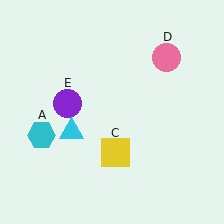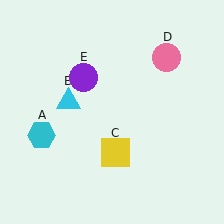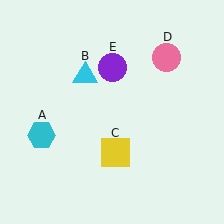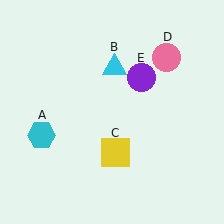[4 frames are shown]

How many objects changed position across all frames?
2 objects changed position: cyan triangle (object B), purple circle (object E).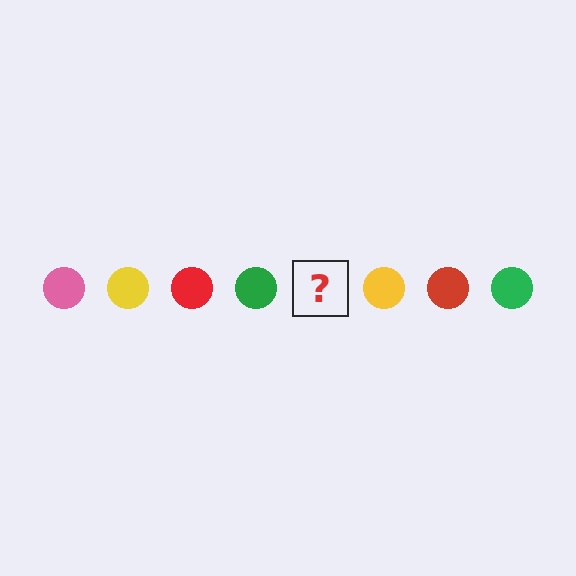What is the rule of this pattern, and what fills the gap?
The rule is that the pattern cycles through pink, yellow, red, green circles. The gap should be filled with a pink circle.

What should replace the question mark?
The question mark should be replaced with a pink circle.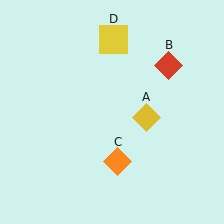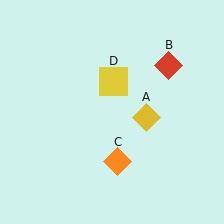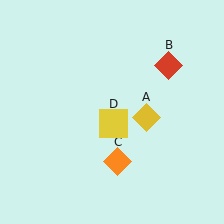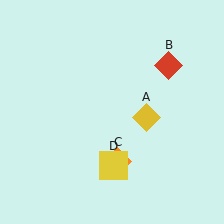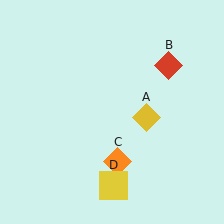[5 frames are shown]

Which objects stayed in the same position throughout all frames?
Yellow diamond (object A) and red diamond (object B) and orange diamond (object C) remained stationary.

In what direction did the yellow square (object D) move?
The yellow square (object D) moved down.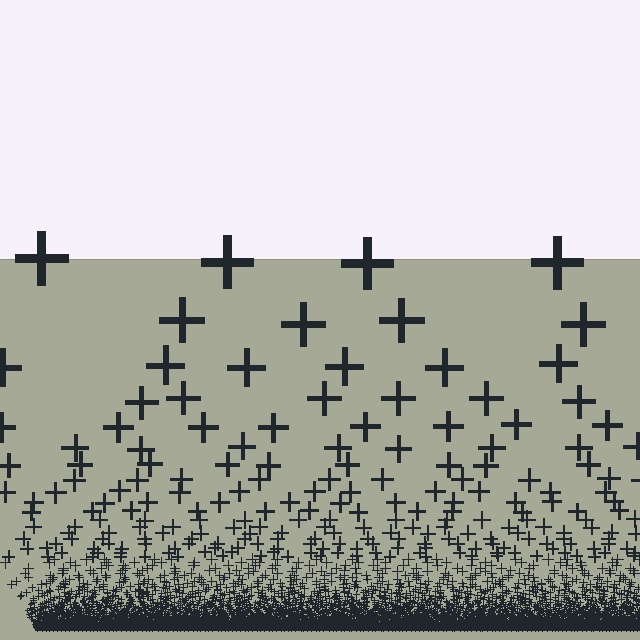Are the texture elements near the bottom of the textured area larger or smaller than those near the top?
Smaller. The gradient is inverted — elements near the bottom are smaller and denser.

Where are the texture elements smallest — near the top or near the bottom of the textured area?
Near the bottom.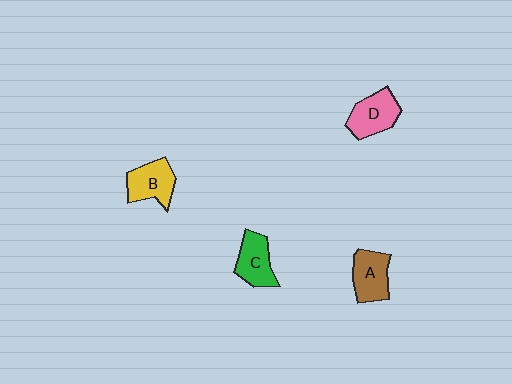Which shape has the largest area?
Shape D (pink).